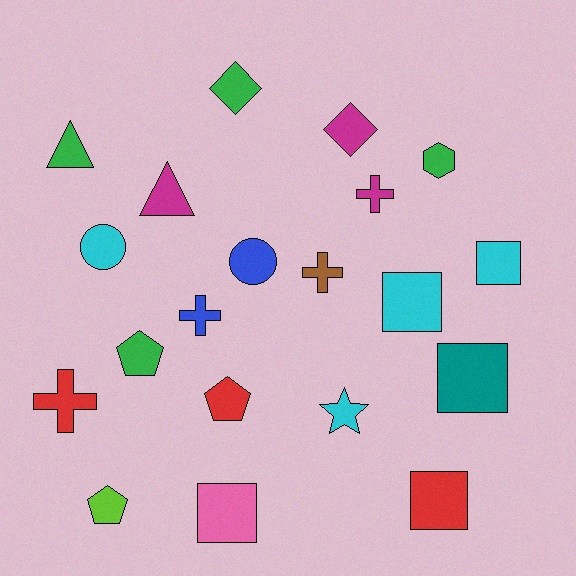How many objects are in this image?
There are 20 objects.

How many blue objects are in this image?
There are 2 blue objects.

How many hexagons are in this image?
There is 1 hexagon.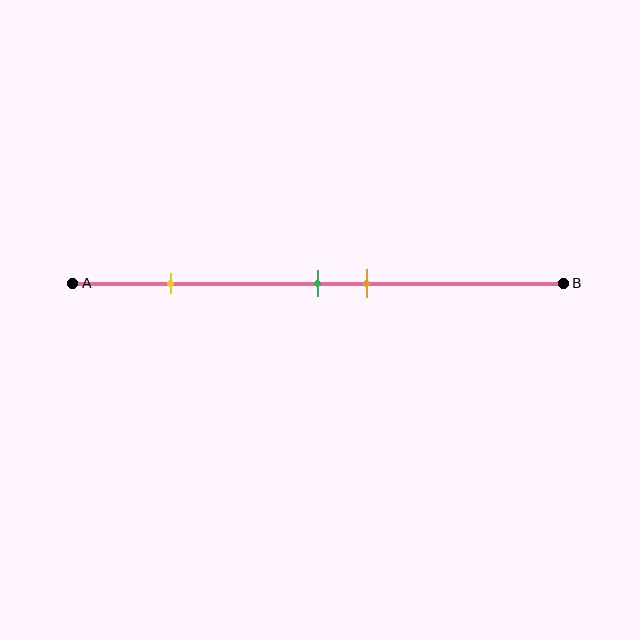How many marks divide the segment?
There are 3 marks dividing the segment.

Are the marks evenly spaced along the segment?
No, the marks are not evenly spaced.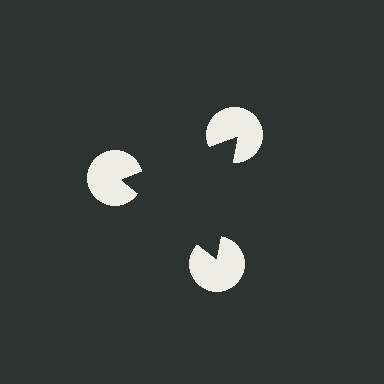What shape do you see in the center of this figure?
An illusory triangle — its edges are inferred from the aligned wedge cuts in the pac-man discs, not physically drawn.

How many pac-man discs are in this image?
There are 3 — one at each vertex of the illusory triangle.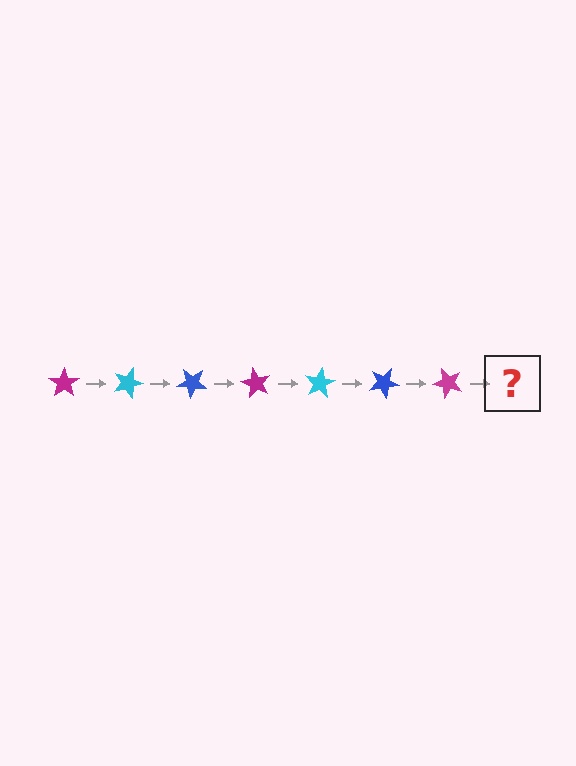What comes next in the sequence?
The next element should be a cyan star, rotated 140 degrees from the start.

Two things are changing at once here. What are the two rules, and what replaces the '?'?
The two rules are that it rotates 20 degrees each step and the color cycles through magenta, cyan, and blue. The '?' should be a cyan star, rotated 140 degrees from the start.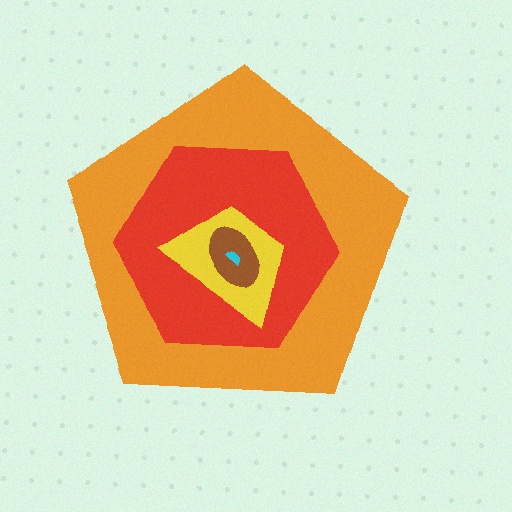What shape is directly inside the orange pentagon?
The red hexagon.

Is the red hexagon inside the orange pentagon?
Yes.